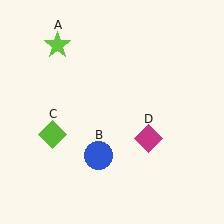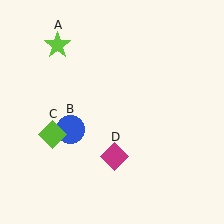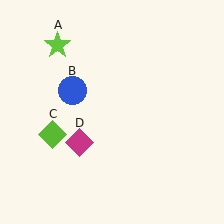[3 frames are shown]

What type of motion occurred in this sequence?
The blue circle (object B), magenta diamond (object D) rotated clockwise around the center of the scene.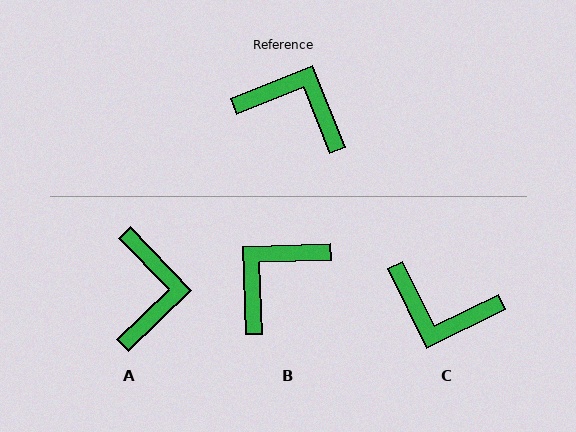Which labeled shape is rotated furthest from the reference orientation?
C, about 176 degrees away.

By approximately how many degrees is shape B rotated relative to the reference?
Approximately 70 degrees counter-clockwise.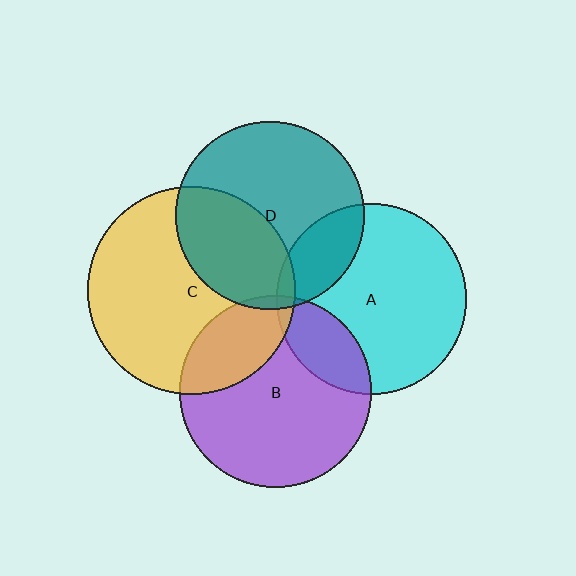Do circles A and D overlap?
Yes.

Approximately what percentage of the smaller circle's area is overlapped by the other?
Approximately 20%.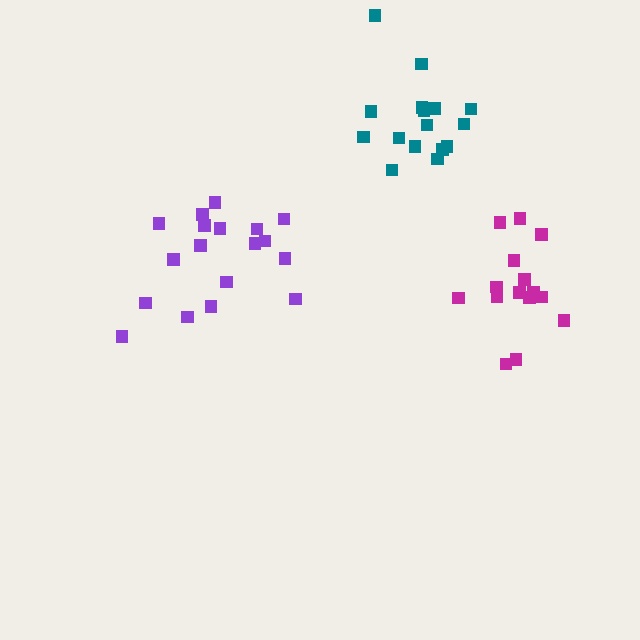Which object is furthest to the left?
The purple cluster is leftmost.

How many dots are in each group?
Group 1: 15 dots, Group 2: 18 dots, Group 3: 17 dots (50 total).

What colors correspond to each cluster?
The clusters are colored: magenta, purple, teal.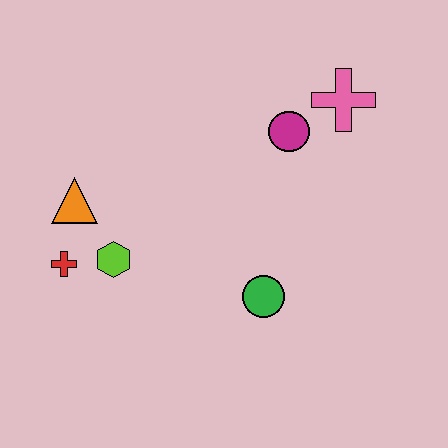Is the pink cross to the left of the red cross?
No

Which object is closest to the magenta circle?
The pink cross is closest to the magenta circle.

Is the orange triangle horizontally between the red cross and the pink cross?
Yes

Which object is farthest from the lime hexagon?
The pink cross is farthest from the lime hexagon.